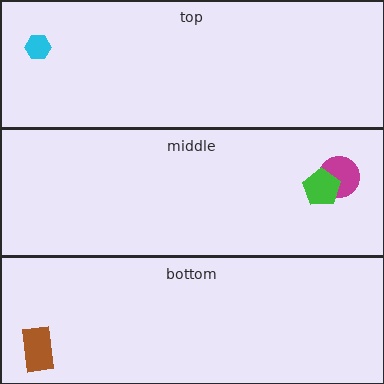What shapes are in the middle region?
The magenta circle, the green pentagon.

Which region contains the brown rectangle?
The bottom region.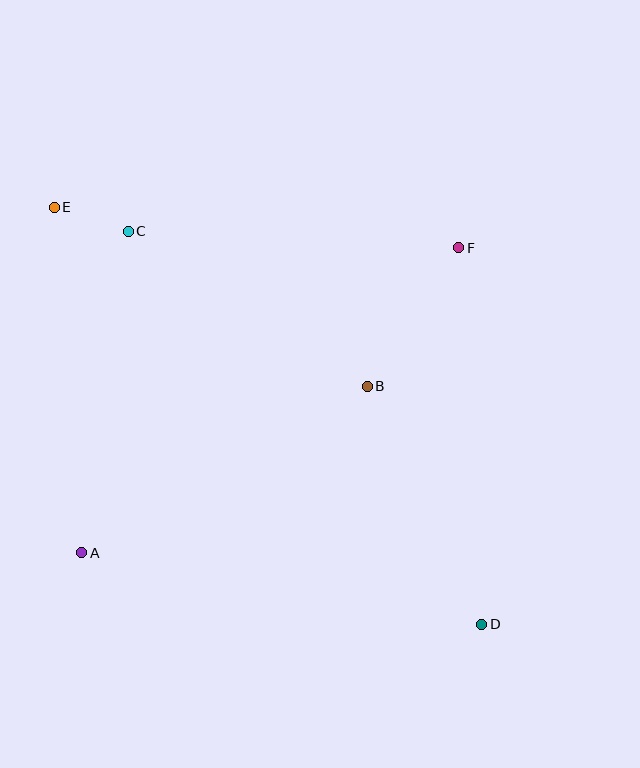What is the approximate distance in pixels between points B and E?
The distance between B and E is approximately 360 pixels.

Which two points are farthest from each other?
Points D and E are farthest from each other.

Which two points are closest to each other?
Points C and E are closest to each other.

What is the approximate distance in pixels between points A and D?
The distance between A and D is approximately 407 pixels.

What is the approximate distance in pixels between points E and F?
The distance between E and F is approximately 406 pixels.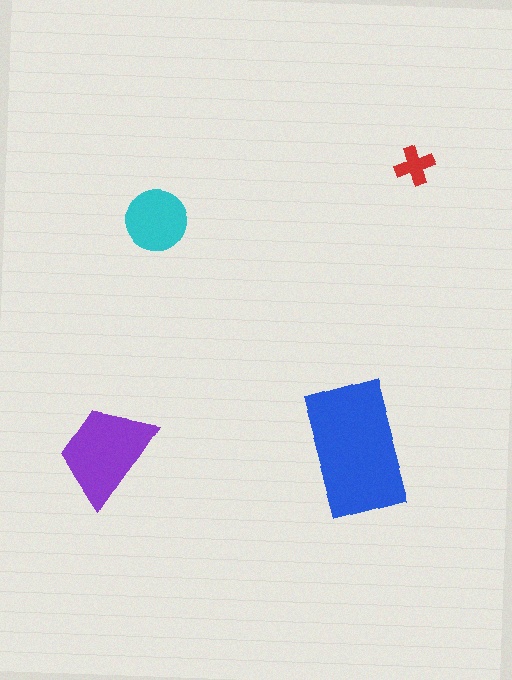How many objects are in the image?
There are 4 objects in the image.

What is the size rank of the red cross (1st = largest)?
4th.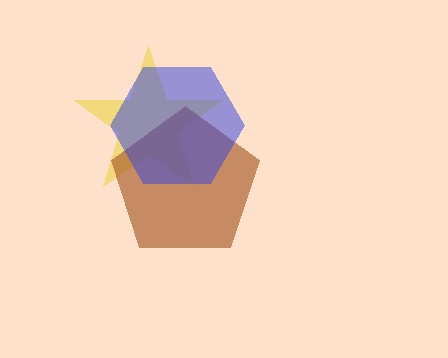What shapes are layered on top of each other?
The layered shapes are: a yellow star, a brown pentagon, a blue hexagon.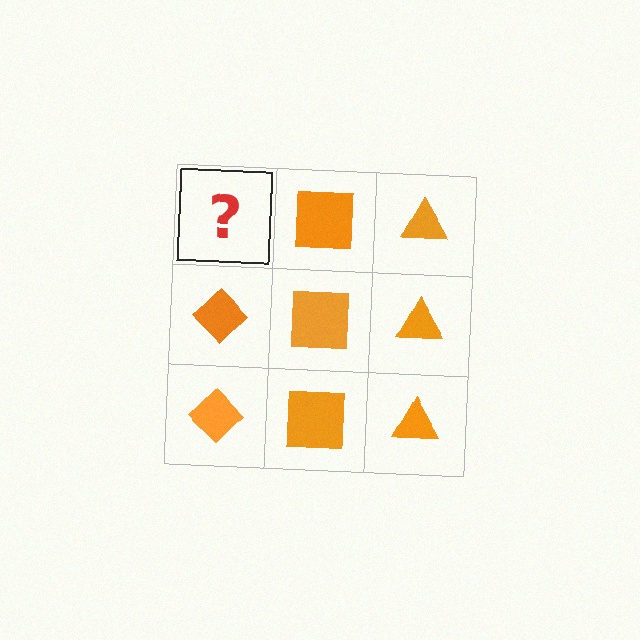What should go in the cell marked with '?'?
The missing cell should contain an orange diamond.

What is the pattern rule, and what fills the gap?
The rule is that each column has a consistent shape. The gap should be filled with an orange diamond.